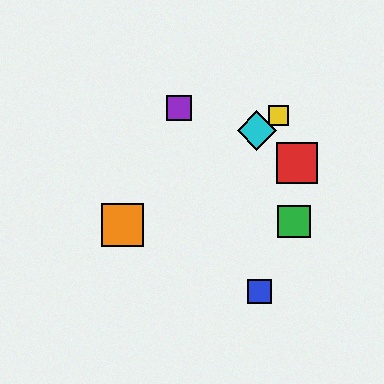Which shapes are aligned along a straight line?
The yellow square, the orange square, the cyan diamond are aligned along a straight line.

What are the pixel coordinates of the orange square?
The orange square is at (122, 225).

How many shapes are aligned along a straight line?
3 shapes (the yellow square, the orange square, the cyan diamond) are aligned along a straight line.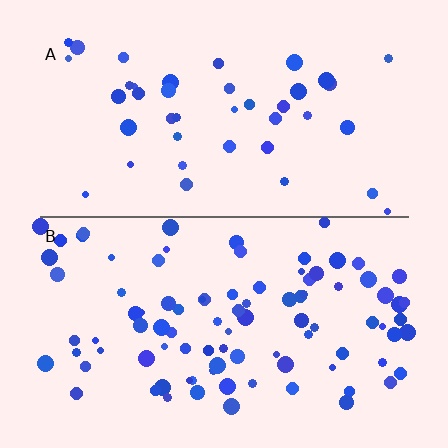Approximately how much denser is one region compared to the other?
Approximately 2.2× — region B over region A.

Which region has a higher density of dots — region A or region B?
B (the bottom).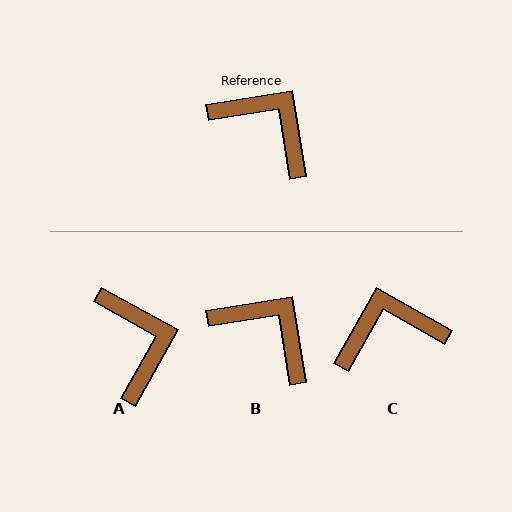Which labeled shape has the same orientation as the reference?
B.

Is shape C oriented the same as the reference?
No, it is off by about 51 degrees.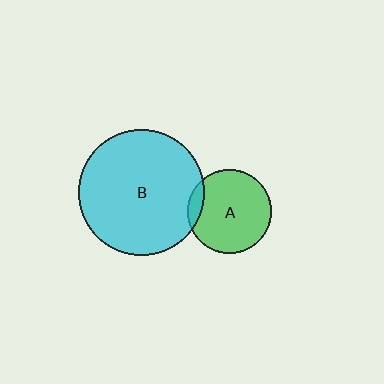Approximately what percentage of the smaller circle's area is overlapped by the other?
Approximately 10%.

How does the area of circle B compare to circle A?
Approximately 2.2 times.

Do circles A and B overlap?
Yes.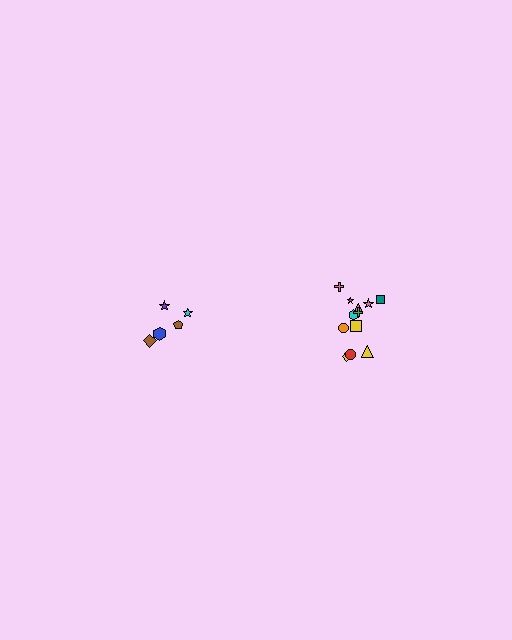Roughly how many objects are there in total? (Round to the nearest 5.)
Roughly 15 objects in total.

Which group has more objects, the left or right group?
The right group.